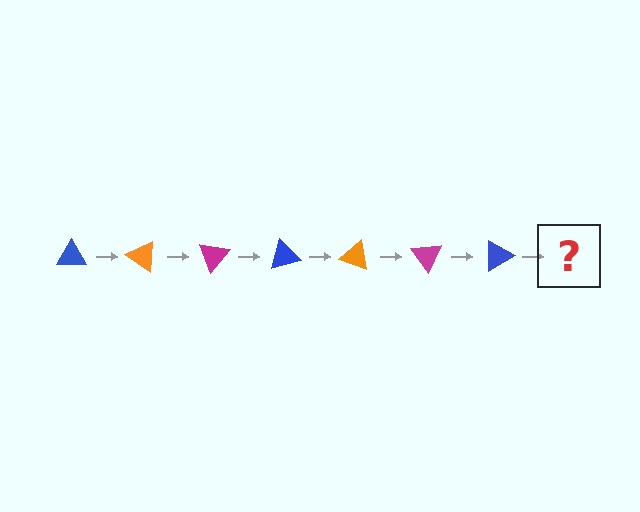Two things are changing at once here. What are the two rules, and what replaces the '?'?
The two rules are that it rotates 35 degrees each step and the color cycles through blue, orange, and magenta. The '?' should be an orange triangle, rotated 245 degrees from the start.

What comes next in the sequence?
The next element should be an orange triangle, rotated 245 degrees from the start.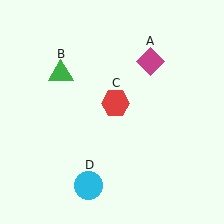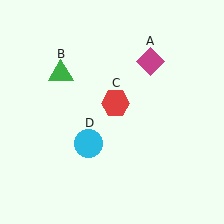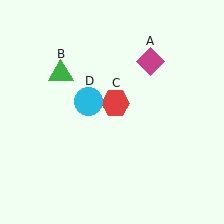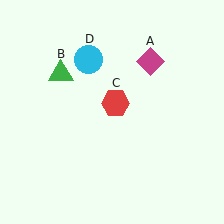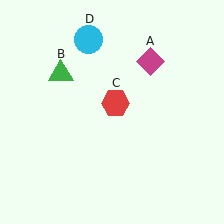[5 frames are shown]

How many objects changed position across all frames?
1 object changed position: cyan circle (object D).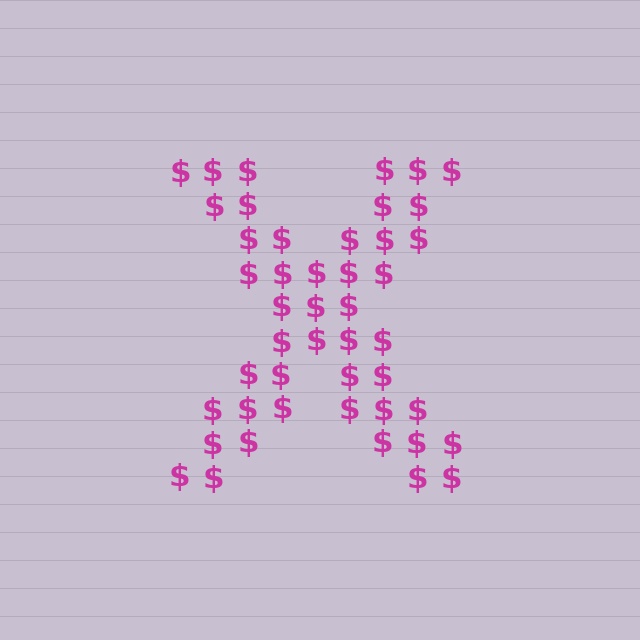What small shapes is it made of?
It is made of small dollar signs.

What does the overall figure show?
The overall figure shows the letter X.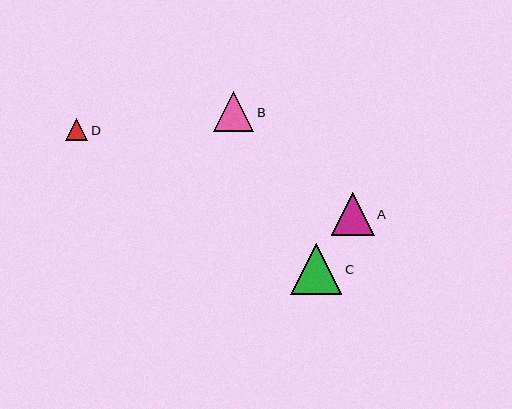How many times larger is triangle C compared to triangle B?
Triangle C is approximately 1.3 times the size of triangle B.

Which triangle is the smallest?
Triangle D is the smallest with a size of approximately 22 pixels.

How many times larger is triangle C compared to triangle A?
Triangle C is approximately 1.2 times the size of triangle A.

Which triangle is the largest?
Triangle C is the largest with a size of approximately 51 pixels.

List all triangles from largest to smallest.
From largest to smallest: C, A, B, D.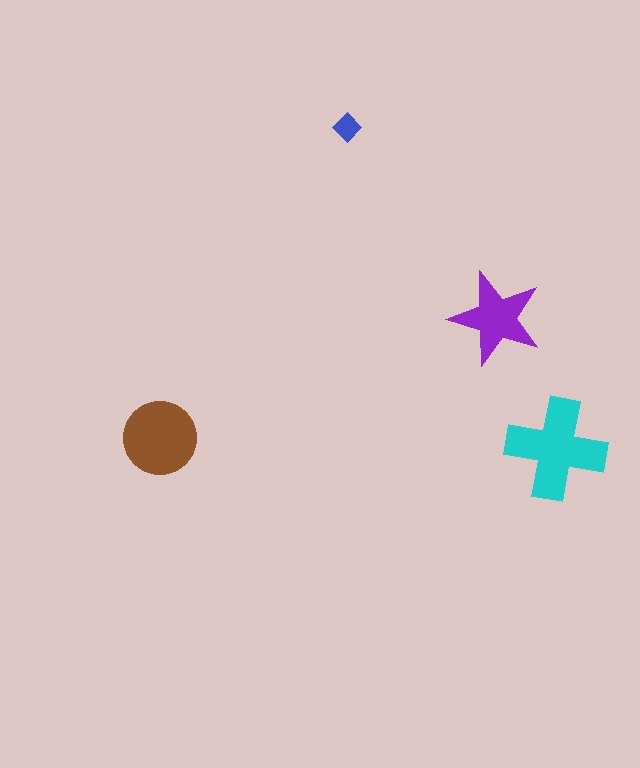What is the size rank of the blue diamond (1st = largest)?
4th.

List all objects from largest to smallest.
The cyan cross, the brown circle, the purple star, the blue diamond.